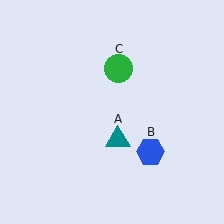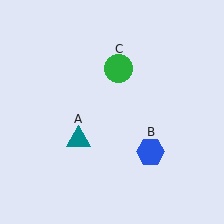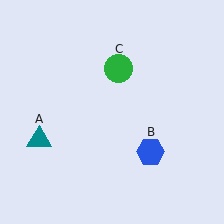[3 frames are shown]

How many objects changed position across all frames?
1 object changed position: teal triangle (object A).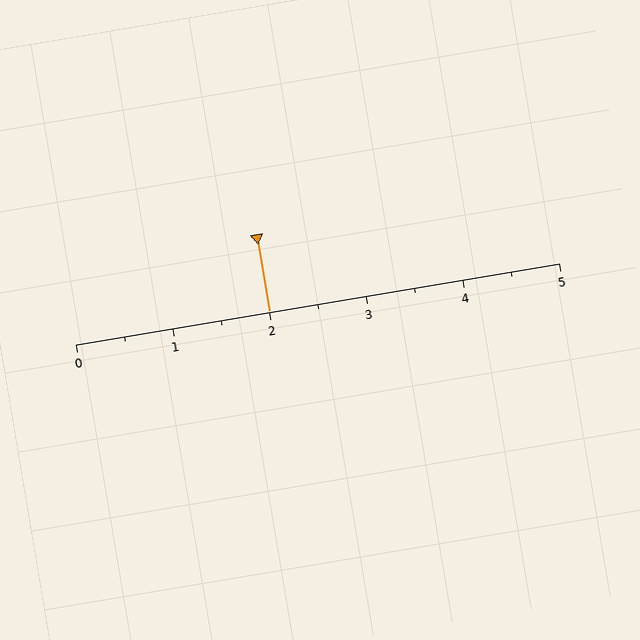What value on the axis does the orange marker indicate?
The marker indicates approximately 2.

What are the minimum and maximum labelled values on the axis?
The axis runs from 0 to 5.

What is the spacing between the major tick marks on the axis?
The major ticks are spaced 1 apart.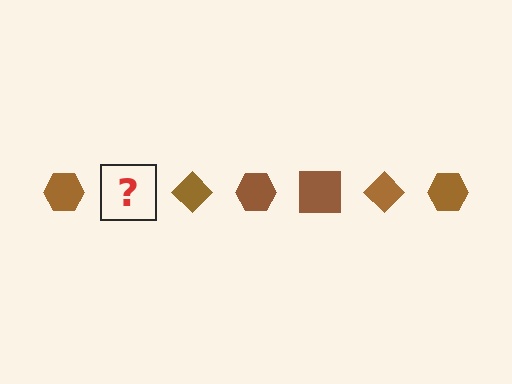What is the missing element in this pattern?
The missing element is a brown square.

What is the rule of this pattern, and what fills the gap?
The rule is that the pattern cycles through hexagon, square, diamond shapes in brown. The gap should be filled with a brown square.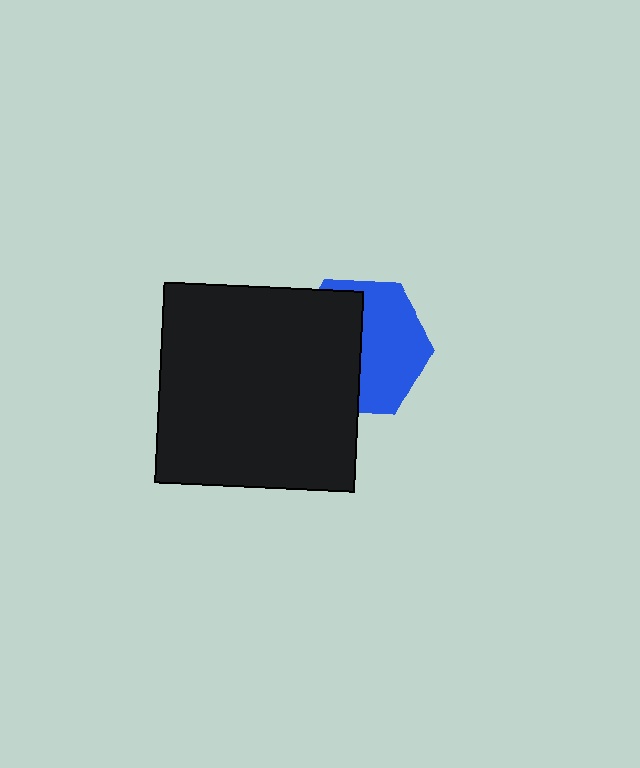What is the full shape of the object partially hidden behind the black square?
The partially hidden object is a blue hexagon.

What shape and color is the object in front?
The object in front is a black square.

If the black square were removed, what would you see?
You would see the complete blue hexagon.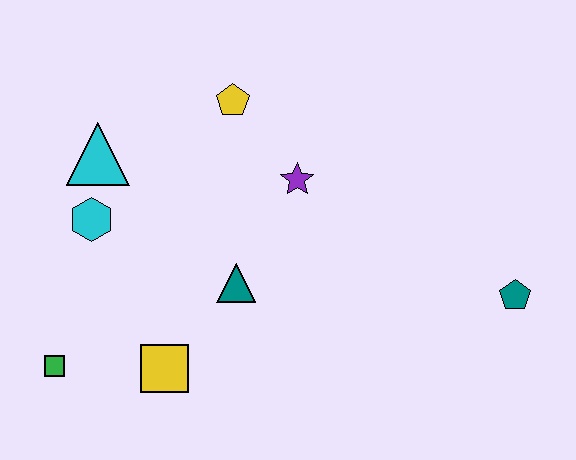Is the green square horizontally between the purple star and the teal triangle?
No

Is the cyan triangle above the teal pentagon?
Yes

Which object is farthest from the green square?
The teal pentagon is farthest from the green square.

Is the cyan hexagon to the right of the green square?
Yes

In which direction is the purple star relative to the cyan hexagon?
The purple star is to the right of the cyan hexagon.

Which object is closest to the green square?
The yellow square is closest to the green square.